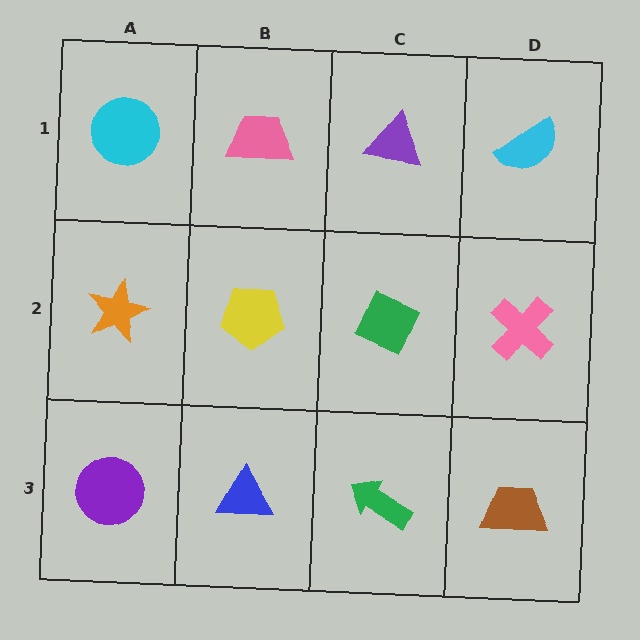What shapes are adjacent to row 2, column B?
A pink trapezoid (row 1, column B), a blue triangle (row 3, column B), an orange star (row 2, column A), a green diamond (row 2, column C).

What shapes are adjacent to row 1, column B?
A yellow pentagon (row 2, column B), a cyan circle (row 1, column A), a purple triangle (row 1, column C).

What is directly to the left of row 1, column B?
A cyan circle.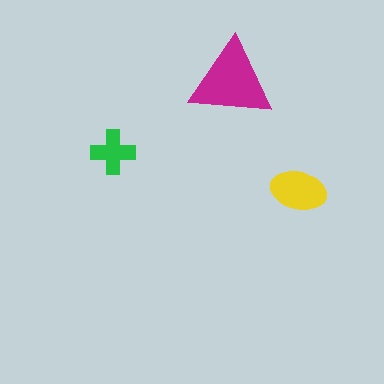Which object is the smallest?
The green cross.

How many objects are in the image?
There are 3 objects in the image.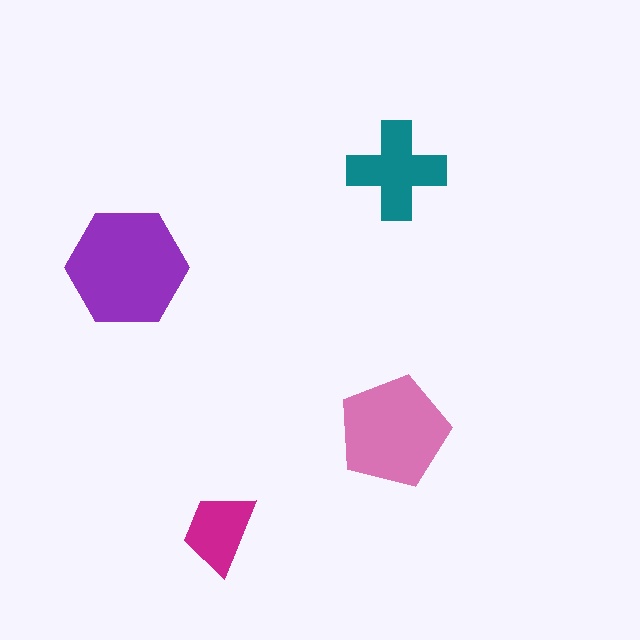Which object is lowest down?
The magenta trapezoid is bottommost.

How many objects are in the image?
There are 4 objects in the image.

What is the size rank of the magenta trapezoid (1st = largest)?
4th.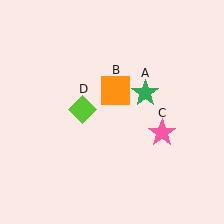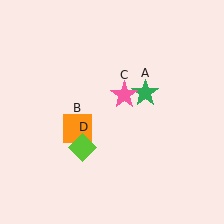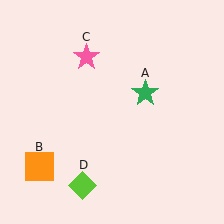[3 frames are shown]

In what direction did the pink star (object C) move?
The pink star (object C) moved up and to the left.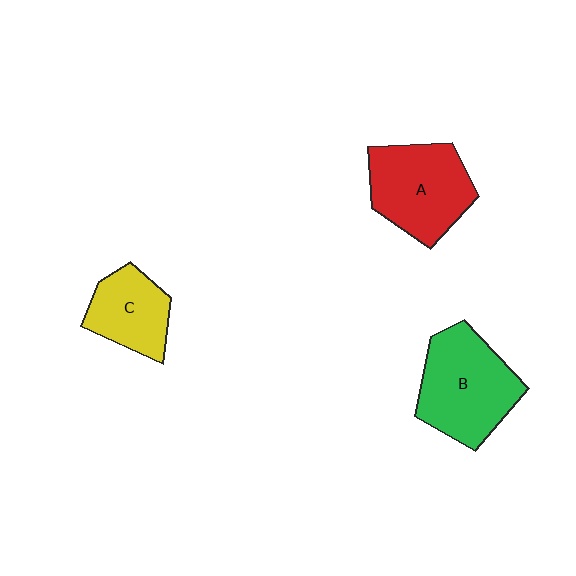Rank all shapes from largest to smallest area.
From largest to smallest: B (green), A (red), C (yellow).